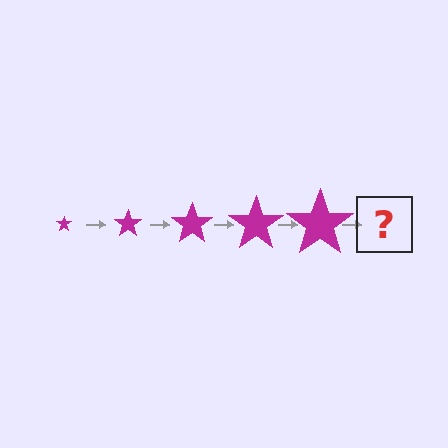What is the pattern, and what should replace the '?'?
The pattern is that the star gets progressively larger each step. The '?' should be a magenta star, larger than the previous one.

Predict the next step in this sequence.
The next step is a magenta star, larger than the previous one.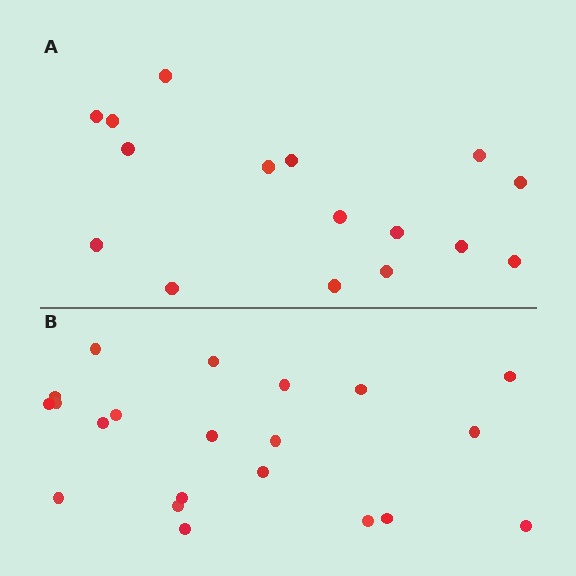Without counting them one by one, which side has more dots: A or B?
Region B (the bottom region) has more dots.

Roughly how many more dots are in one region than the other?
Region B has about 5 more dots than region A.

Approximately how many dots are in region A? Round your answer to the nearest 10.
About 20 dots. (The exact count is 16, which rounds to 20.)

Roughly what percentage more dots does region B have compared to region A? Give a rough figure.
About 30% more.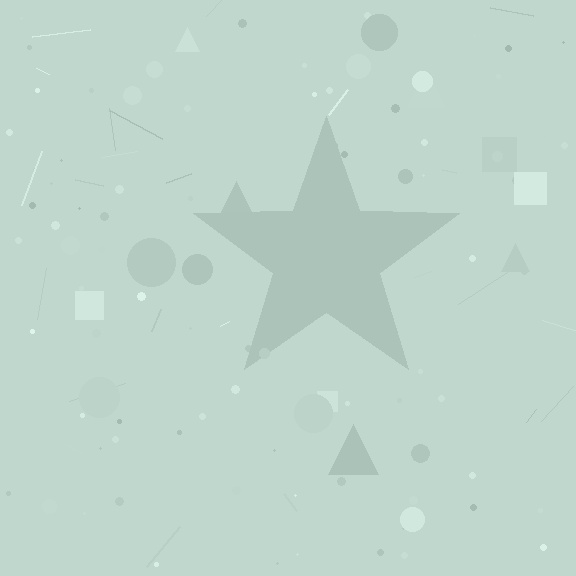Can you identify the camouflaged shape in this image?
The camouflaged shape is a star.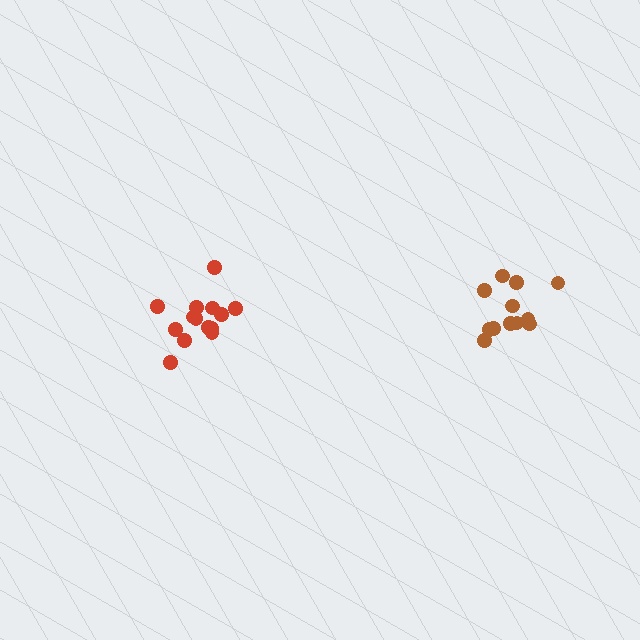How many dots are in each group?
Group 1: 17 dots, Group 2: 12 dots (29 total).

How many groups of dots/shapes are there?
There are 2 groups.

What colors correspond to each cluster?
The clusters are colored: red, brown.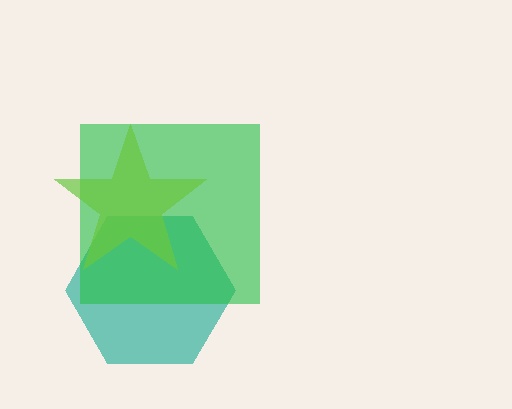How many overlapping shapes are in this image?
There are 3 overlapping shapes in the image.